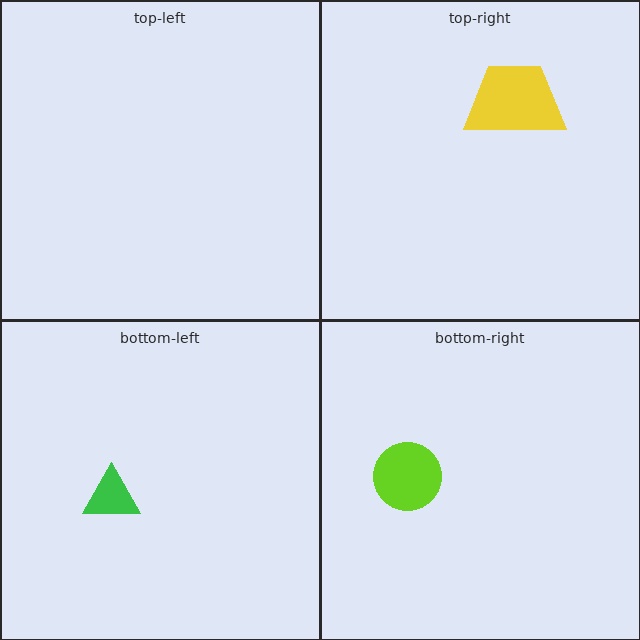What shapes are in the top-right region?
The yellow trapezoid.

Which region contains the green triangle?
The bottom-left region.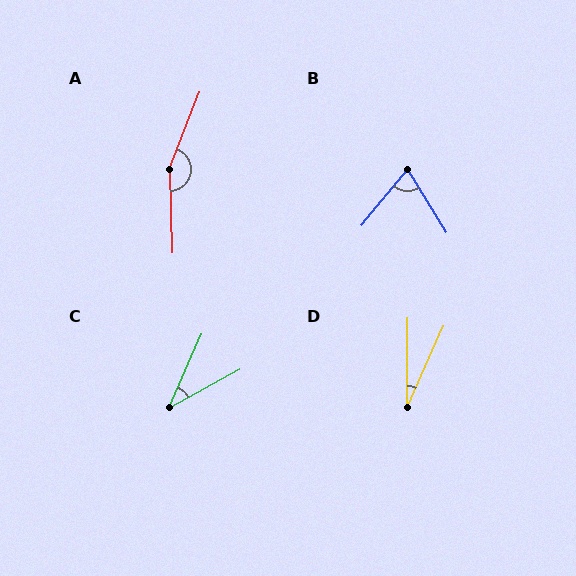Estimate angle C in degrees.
Approximately 38 degrees.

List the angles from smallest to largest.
D (24°), C (38°), B (71°), A (157°).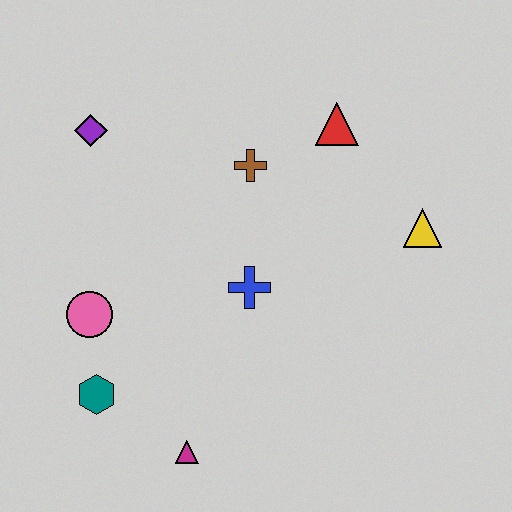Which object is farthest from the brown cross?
The magenta triangle is farthest from the brown cross.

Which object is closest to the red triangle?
The brown cross is closest to the red triangle.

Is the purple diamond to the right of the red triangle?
No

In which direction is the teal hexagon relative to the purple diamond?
The teal hexagon is below the purple diamond.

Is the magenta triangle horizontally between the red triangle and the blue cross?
No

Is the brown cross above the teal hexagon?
Yes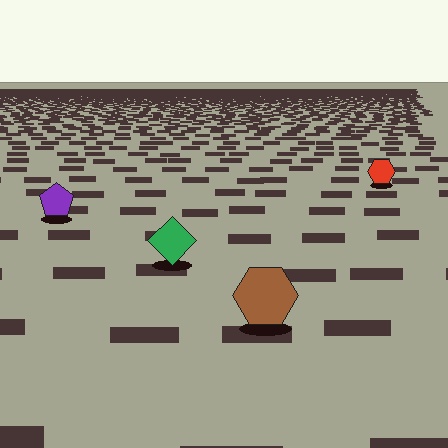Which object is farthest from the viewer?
The red hexagon is farthest from the viewer. It appears smaller and the ground texture around it is denser.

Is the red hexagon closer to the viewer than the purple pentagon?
No. The purple pentagon is closer — you can tell from the texture gradient: the ground texture is coarser near it.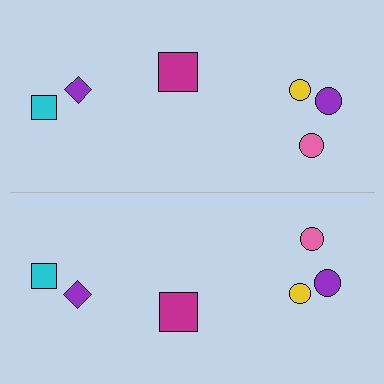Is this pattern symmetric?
Yes, this pattern has bilateral (reflection) symmetry.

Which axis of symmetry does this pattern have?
The pattern has a horizontal axis of symmetry running through the center of the image.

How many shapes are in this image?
There are 12 shapes in this image.